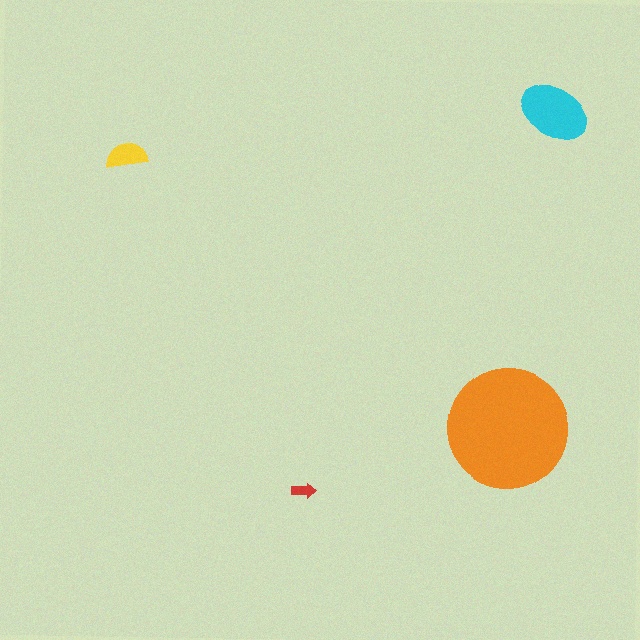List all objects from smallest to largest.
The red arrow, the yellow semicircle, the cyan ellipse, the orange circle.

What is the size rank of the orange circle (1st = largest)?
1st.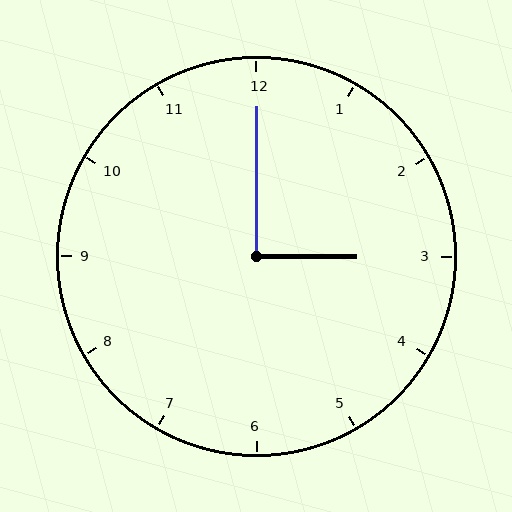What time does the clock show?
3:00.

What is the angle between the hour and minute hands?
Approximately 90 degrees.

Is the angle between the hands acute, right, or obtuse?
It is right.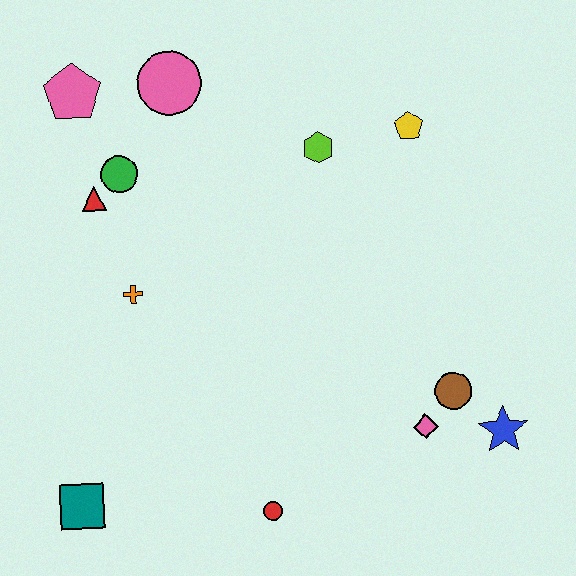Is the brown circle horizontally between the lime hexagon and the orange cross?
No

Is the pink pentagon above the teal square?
Yes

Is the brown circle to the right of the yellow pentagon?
Yes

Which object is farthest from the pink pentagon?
The blue star is farthest from the pink pentagon.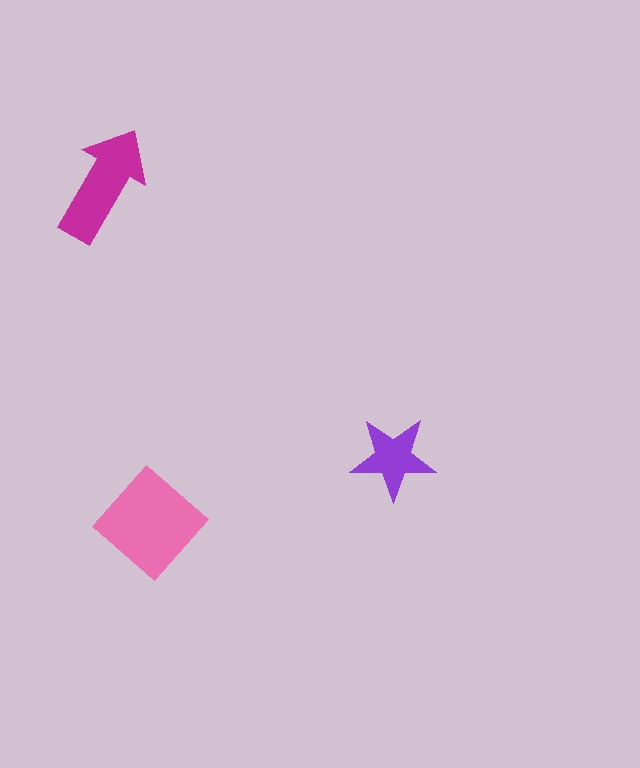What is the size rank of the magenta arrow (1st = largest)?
2nd.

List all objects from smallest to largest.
The purple star, the magenta arrow, the pink diamond.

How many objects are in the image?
There are 3 objects in the image.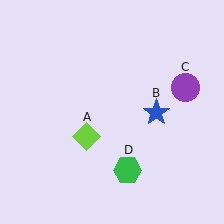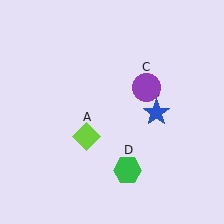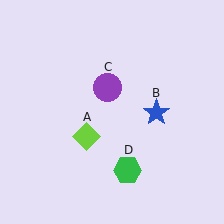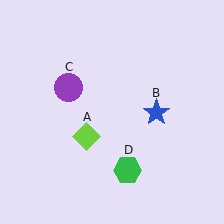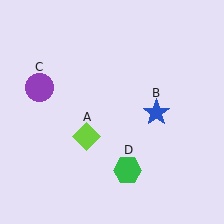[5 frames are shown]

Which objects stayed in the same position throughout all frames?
Lime diamond (object A) and blue star (object B) and green hexagon (object D) remained stationary.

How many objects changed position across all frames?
1 object changed position: purple circle (object C).